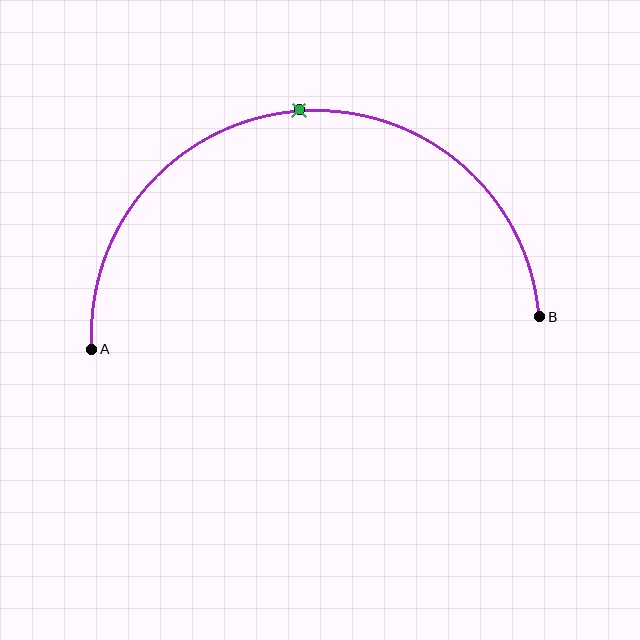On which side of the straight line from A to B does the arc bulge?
The arc bulges above the straight line connecting A and B.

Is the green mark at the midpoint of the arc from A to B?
Yes. The green mark lies on the arc at equal arc-length from both A and B — it is the arc midpoint.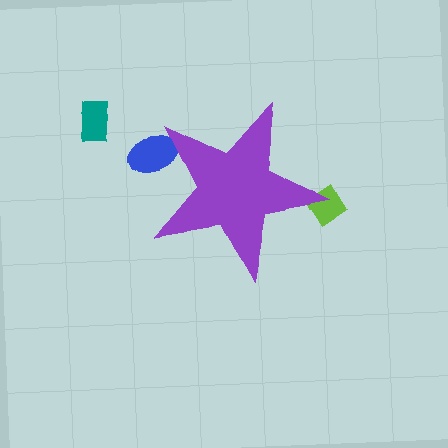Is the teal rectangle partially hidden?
No, the teal rectangle is fully visible.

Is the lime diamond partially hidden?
Yes, the lime diamond is partially hidden behind the purple star.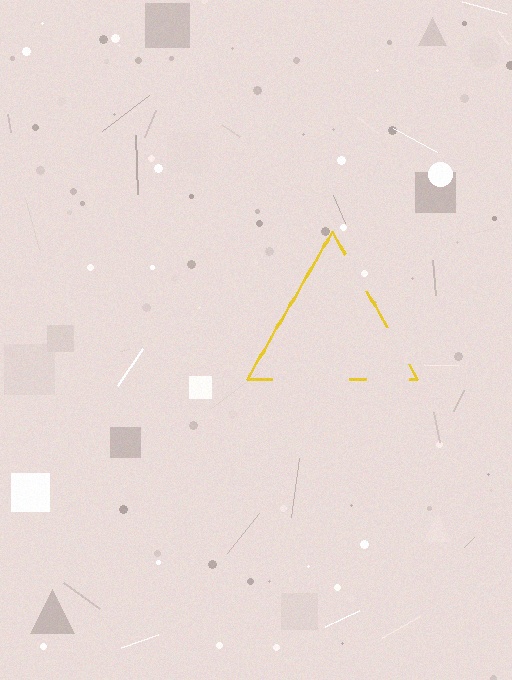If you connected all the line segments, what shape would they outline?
They would outline a triangle.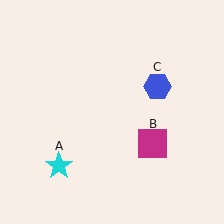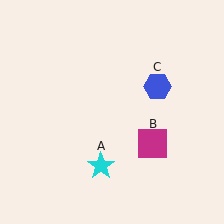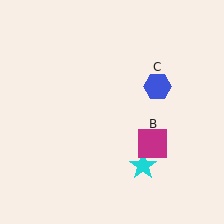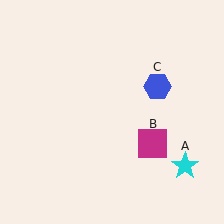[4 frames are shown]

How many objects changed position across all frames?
1 object changed position: cyan star (object A).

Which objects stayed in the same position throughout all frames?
Magenta square (object B) and blue hexagon (object C) remained stationary.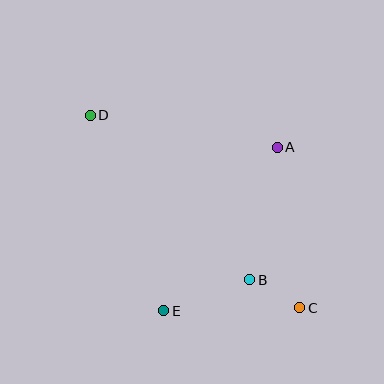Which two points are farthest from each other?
Points C and D are farthest from each other.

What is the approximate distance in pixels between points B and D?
The distance between B and D is approximately 229 pixels.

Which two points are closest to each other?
Points B and C are closest to each other.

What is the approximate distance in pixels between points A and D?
The distance between A and D is approximately 190 pixels.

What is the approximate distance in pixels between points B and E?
The distance between B and E is approximately 92 pixels.